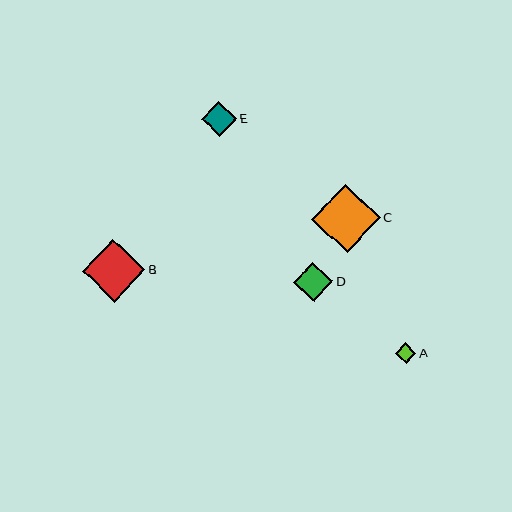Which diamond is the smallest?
Diamond A is the smallest with a size of approximately 20 pixels.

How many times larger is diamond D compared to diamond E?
Diamond D is approximately 1.1 times the size of diamond E.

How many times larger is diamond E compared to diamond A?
Diamond E is approximately 1.7 times the size of diamond A.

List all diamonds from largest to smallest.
From largest to smallest: C, B, D, E, A.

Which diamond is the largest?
Diamond C is the largest with a size of approximately 69 pixels.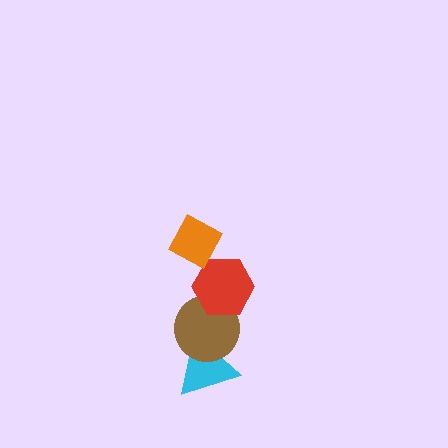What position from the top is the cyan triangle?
The cyan triangle is 4th from the top.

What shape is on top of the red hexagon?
The orange diamond is on top of the red hexagon.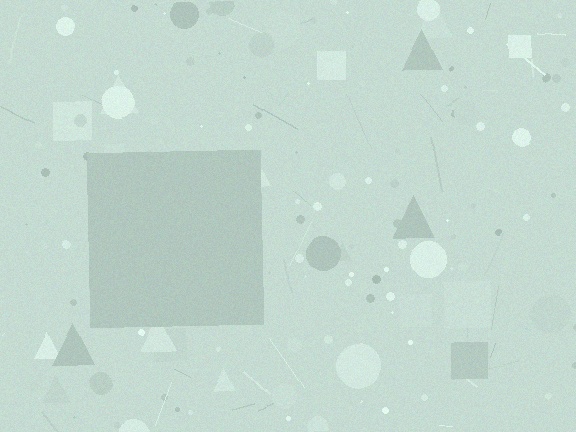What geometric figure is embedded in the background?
A square is embedded in the background.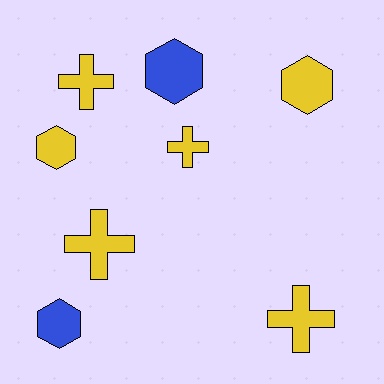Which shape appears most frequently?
Hexagon, with 4 objects.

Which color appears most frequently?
Yellow, with 6 objects.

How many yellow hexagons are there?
There are 2 yellow hexagons.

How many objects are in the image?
There are 8 objects.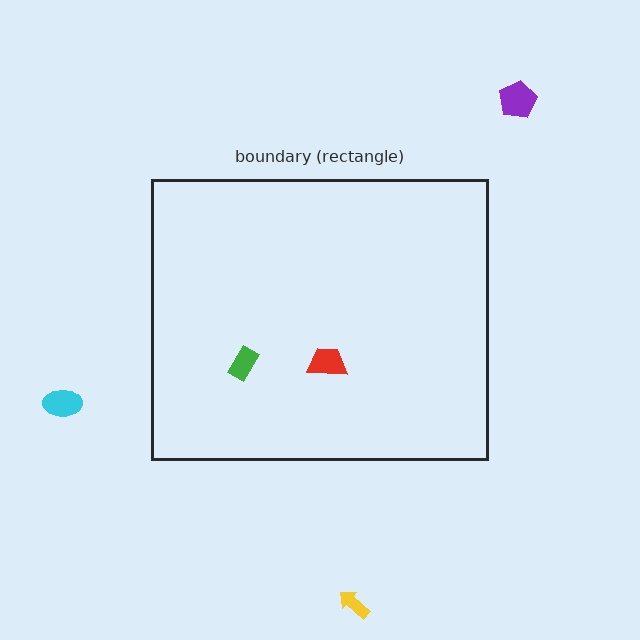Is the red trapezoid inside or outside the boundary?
Inside.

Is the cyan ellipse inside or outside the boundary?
Outside.